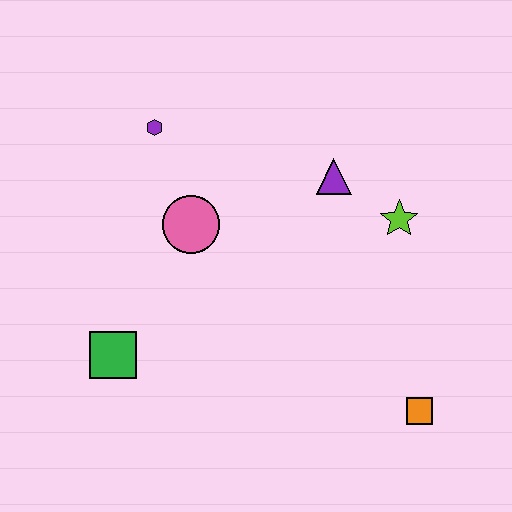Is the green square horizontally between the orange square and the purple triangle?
No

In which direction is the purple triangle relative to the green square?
The purple triangle is to the right of the green square.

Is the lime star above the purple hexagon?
No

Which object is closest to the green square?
The pink circle is closest to the green square.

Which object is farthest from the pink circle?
The orange square is farthest from the pink circle.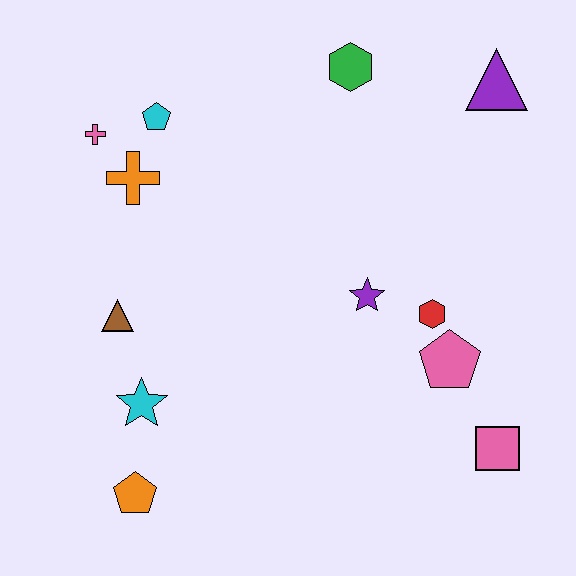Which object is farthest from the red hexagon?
The pink cross is farthest from the red hexagon.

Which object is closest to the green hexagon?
The purple triangle is closest to the green hexagon.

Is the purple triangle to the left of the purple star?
No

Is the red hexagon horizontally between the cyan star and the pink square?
Yes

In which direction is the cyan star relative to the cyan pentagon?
The cyan star is below the cyan pentagon.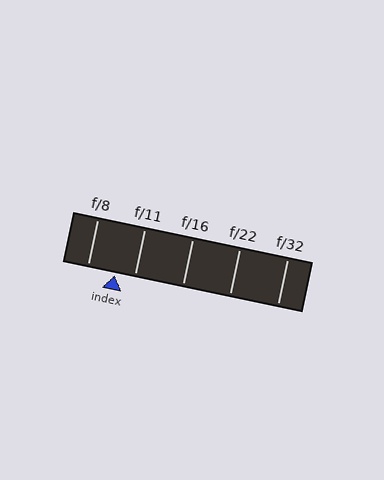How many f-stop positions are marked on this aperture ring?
There are 5 f-stop positions marked.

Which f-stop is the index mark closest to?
The index mark is closest to f/11.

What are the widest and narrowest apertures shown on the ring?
The widest aperture shown is f/8 and the narrowest is f/32.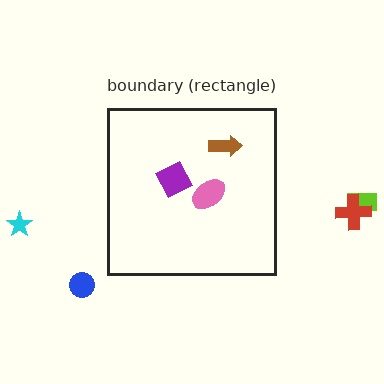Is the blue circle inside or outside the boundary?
Outside.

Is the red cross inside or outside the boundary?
Outside.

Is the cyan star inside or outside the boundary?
Outside.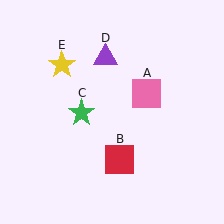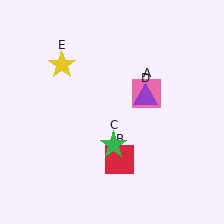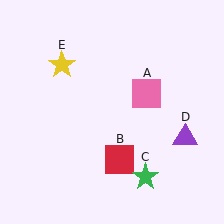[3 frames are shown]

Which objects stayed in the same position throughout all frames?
Pink square (object A) and red square (object B) and yellow star (object E) remained stationary.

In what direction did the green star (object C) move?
The green star (object C) moved down and to the right.